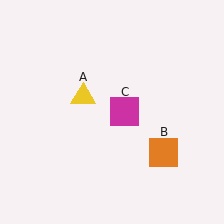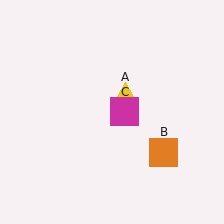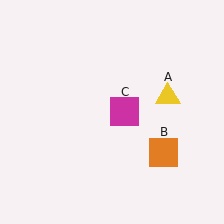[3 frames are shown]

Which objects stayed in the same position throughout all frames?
Orange square (object B) and magenta square (object C) remained stationary.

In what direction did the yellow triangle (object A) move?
The yellow triangle (object A) moved right.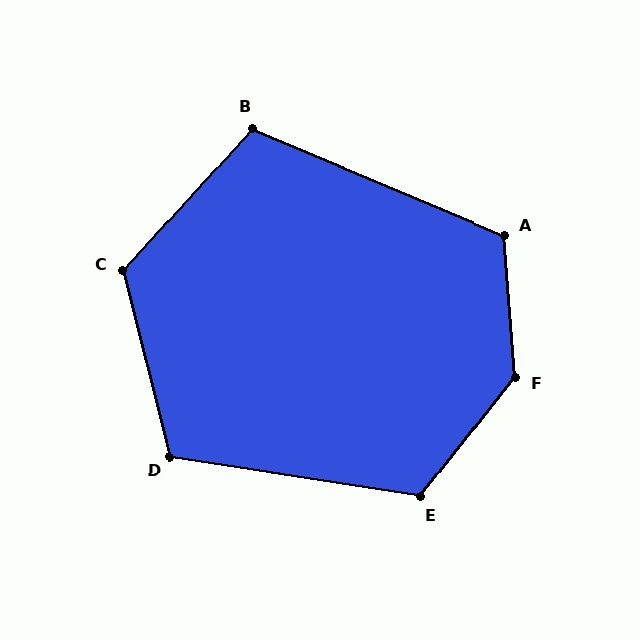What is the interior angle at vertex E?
Approximately 119 degrees (obtuse).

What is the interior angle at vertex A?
Approximately 117 degrees (obtuse).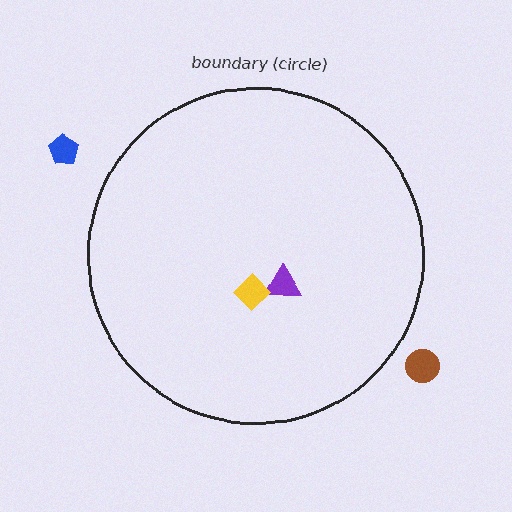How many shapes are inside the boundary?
2 inside, 2 outside.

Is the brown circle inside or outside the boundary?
Outside.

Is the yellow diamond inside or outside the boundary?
Inside.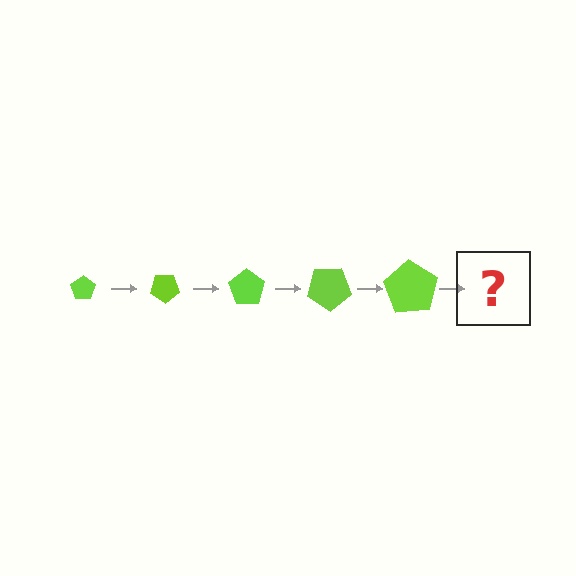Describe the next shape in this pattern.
It should be a pentagon, larger than the previous one and rotated 175 degrees from the start.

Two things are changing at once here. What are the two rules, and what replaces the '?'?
The two rules are that the pentagon grows larger each step and it rotates 35 degrees each step. The '?' should be a pentagon, larger than the previous one and rotated 175 degrees from the start.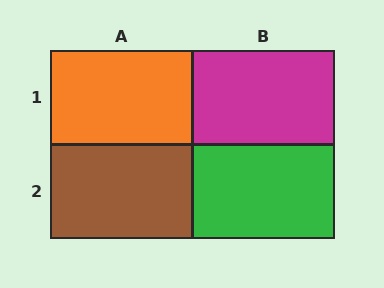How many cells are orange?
1 cell is orange.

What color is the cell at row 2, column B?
Green.